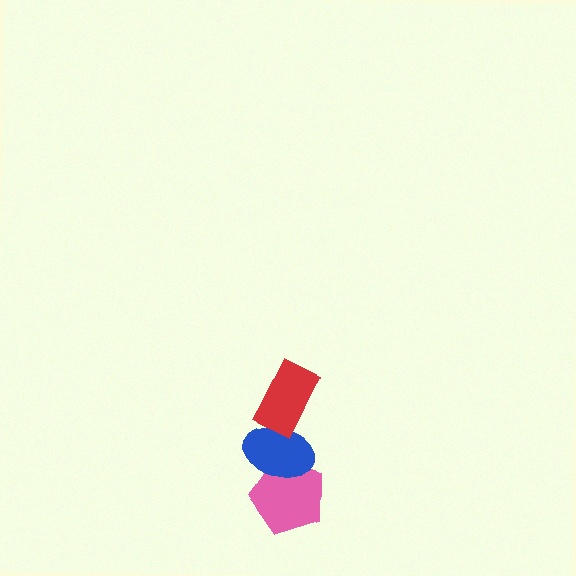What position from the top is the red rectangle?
The red rectangle is 1st from the top.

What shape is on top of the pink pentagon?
The blue ellipse is on top of the pink pentagon.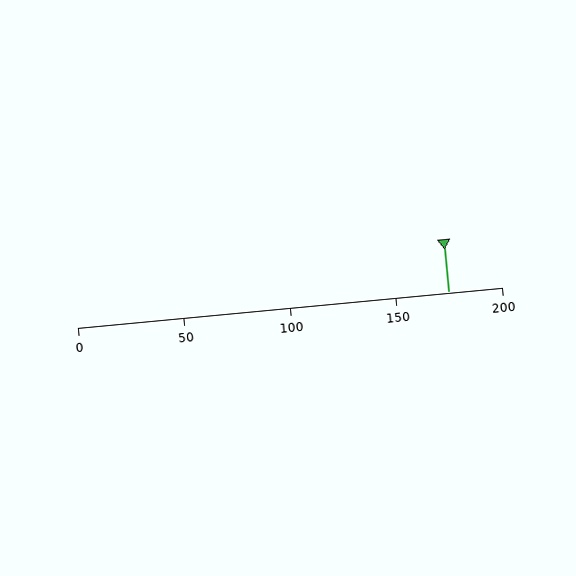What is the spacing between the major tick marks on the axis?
The major ticks are spaced 50 apart.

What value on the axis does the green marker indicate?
The marker indicates approximately 175.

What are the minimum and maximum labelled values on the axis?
The axis runs from 0 to 200.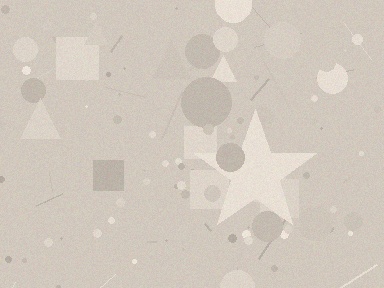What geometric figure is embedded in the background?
A star is embedded in the background.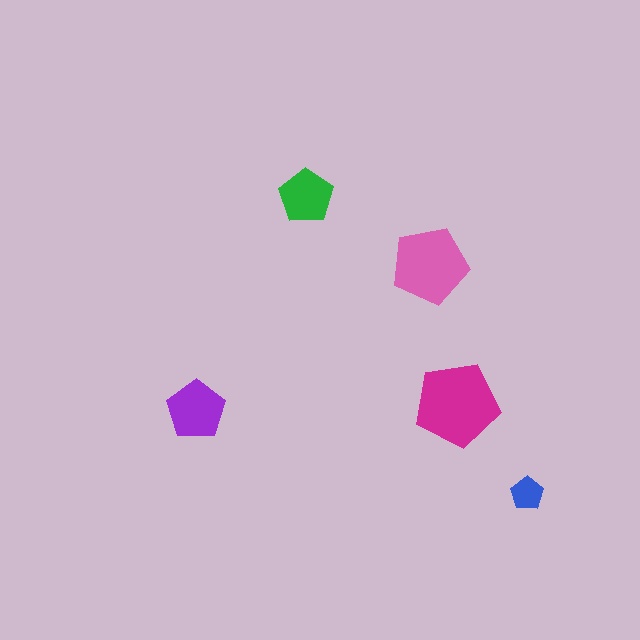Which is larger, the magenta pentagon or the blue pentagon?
The magenta one.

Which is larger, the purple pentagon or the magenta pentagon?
The magenta one.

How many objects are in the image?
There are 5 objects in the image.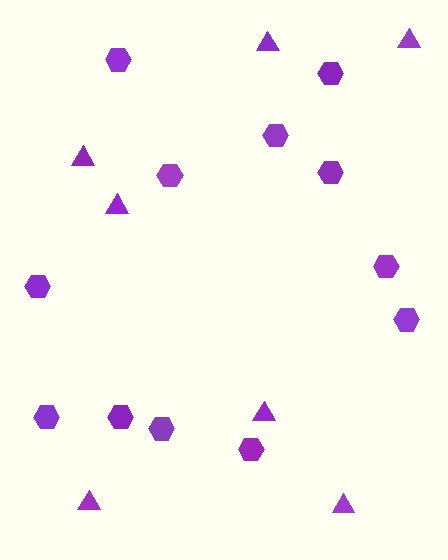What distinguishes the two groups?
There are 2 groups: one group of hexagons (12) and one group of triangles (7).